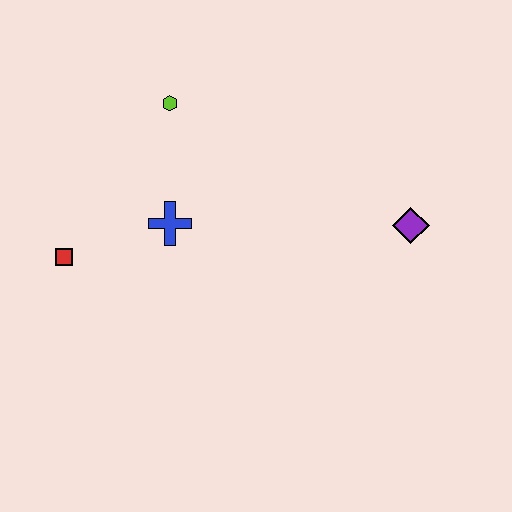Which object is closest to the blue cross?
The red square is closest to the blue cross.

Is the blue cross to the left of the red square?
No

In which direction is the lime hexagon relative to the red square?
The lime hexagon is above the red square.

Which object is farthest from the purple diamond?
The red square is farthest from the purple diamond.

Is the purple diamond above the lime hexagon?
No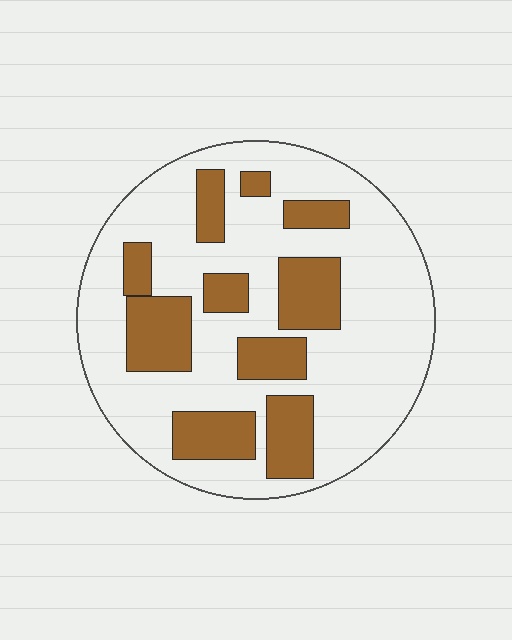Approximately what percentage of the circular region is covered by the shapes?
Approximately 30%.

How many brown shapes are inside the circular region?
10.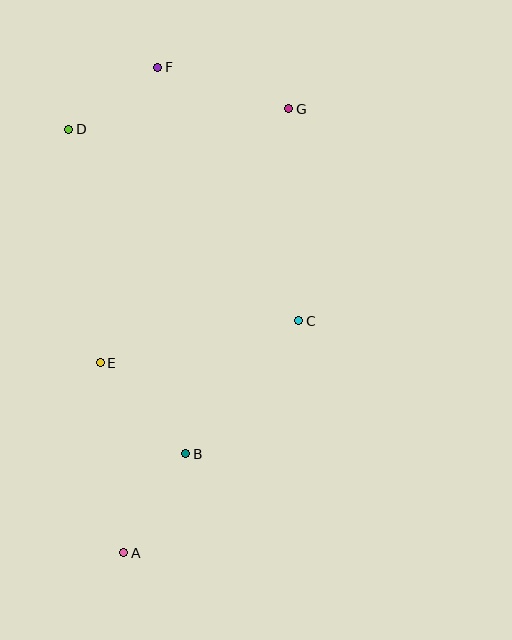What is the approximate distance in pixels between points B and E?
The distance between B and E is approximately 125 pixels.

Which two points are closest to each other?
Points D and F are closest to each other.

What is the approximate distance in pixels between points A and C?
The distance between A and C is approximately 291 pixels.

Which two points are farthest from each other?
Points A and F are farthest from each other.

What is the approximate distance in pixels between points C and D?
The distance between C and D is approximately 299 pixels.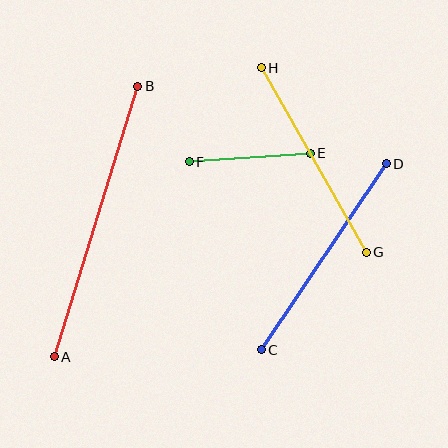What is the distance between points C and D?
The distance is approximately 224 pixels.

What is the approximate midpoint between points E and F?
The midpoint is at approximately (250, 158) pixels.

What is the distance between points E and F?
The distance is approximately 121 pixels.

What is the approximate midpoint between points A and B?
The midpoint is at approximately (96, 222) pixels.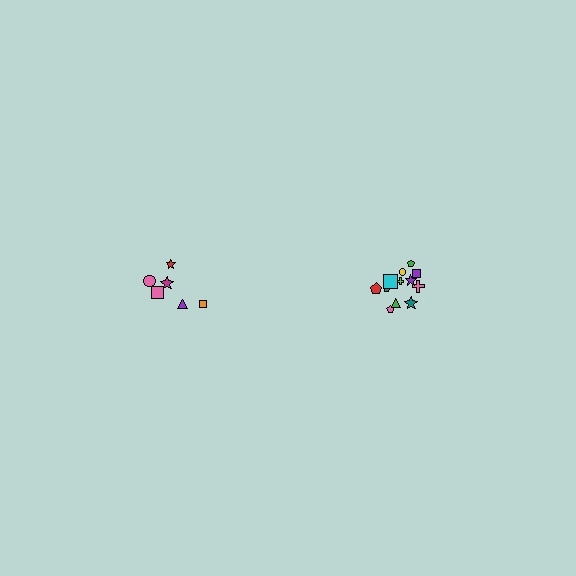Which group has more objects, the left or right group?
The right group.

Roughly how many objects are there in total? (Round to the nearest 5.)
Roughly 20 objects in total.